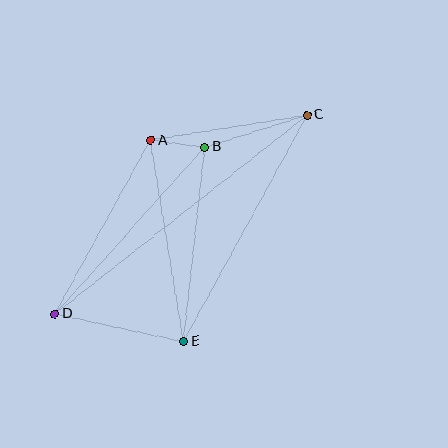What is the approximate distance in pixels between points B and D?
The distance between B and D is approximately 224 pixels.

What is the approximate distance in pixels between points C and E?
The distance between C and E is approximately 258 pixels.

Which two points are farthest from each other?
Points C and D are farthest from each other.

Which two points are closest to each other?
Points A and B are closest to each other.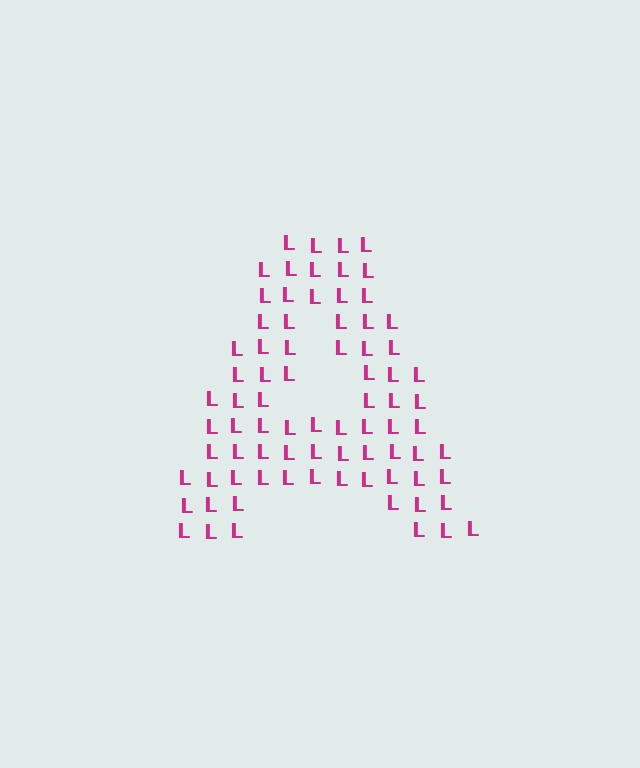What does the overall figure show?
The overall figure shows the letter A.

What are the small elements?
The small elements are letter L's.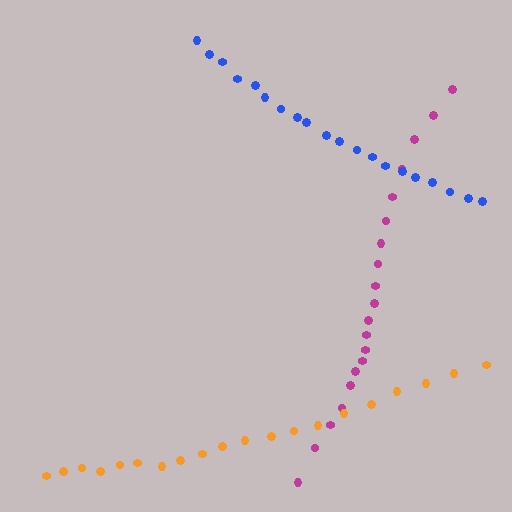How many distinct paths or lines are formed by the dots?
There are 3 distinct paths.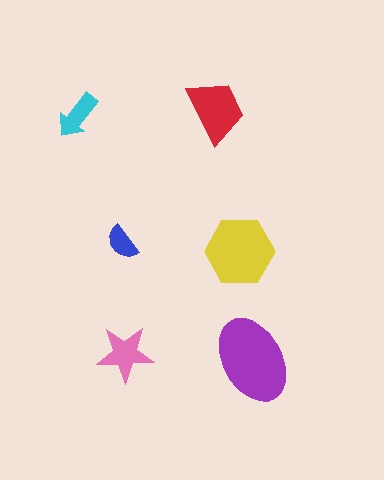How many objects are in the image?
There are 6 objects in the image.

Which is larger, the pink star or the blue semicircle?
The pink star.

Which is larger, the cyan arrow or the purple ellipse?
The purple ellipse.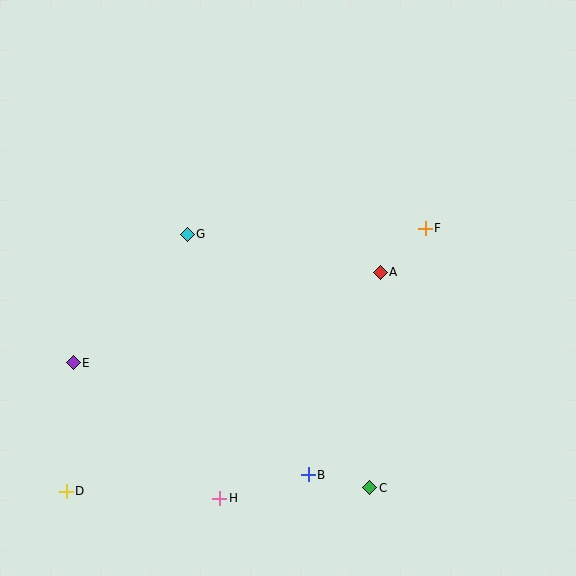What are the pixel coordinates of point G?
Point G is at (187, 234).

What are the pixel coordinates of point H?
Point H is at (220, 498).